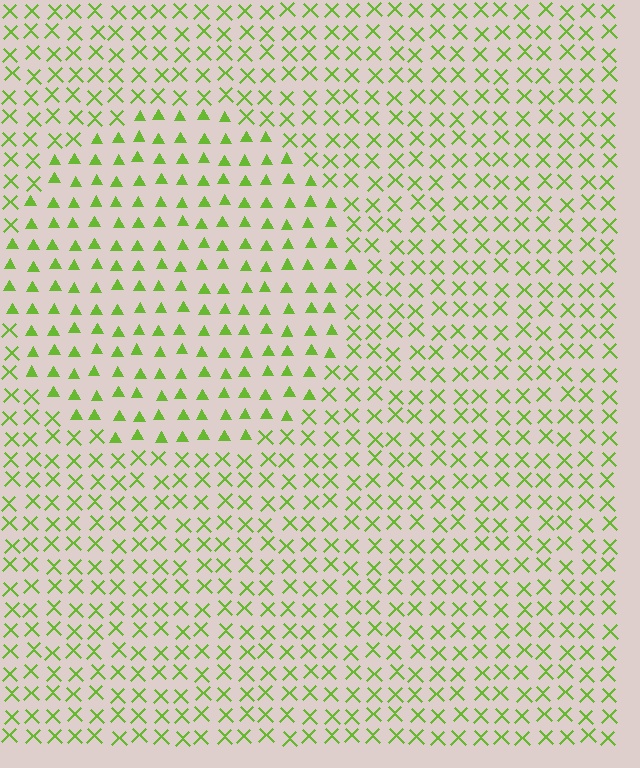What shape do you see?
I see a circle.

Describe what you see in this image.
The image is filled with small lime elements arranged in a uniform grid. A circle-shaped region contains triangles, while the surrounding area contains X marks. The boundary is defined purely by the change in element shape.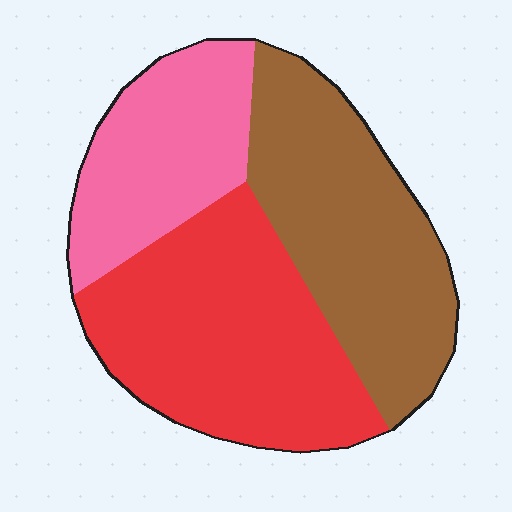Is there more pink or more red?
Red.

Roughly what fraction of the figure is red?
Red covers around 40% of the figure.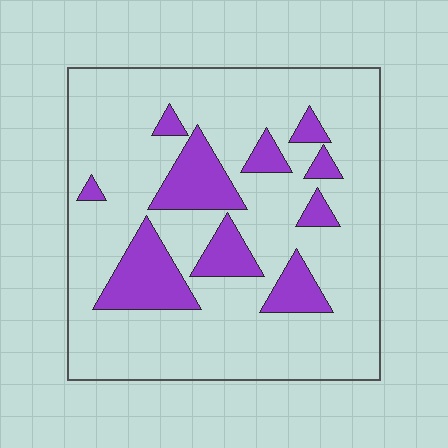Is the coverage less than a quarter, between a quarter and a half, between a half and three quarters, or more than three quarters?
Less than a quarter.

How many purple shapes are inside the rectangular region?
10.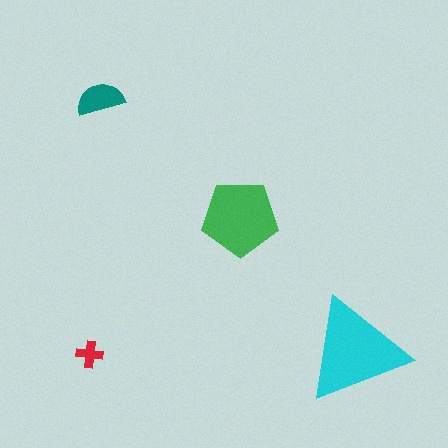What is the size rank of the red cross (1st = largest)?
4th.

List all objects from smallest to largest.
The red cross, the teal semicircle, the green pentagon, the cyan triangle.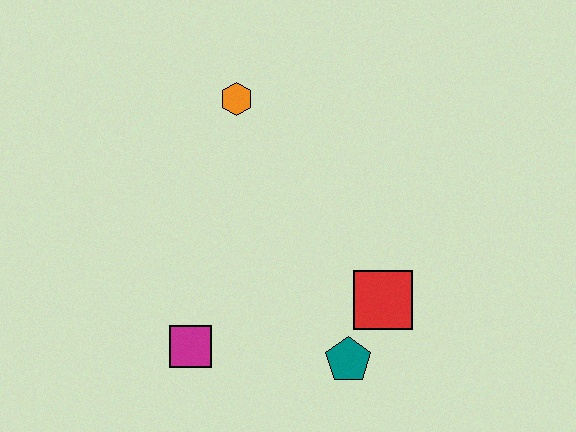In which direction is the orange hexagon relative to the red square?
The orange hexagon is above the red square.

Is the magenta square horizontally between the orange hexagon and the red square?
No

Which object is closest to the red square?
The teal pentagon is closest to the red square.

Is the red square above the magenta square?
Yes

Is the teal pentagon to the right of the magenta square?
Yes